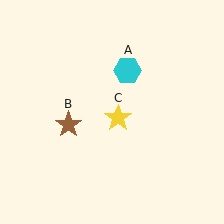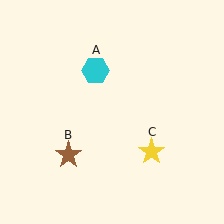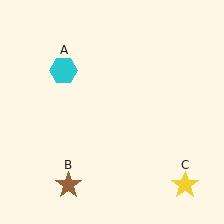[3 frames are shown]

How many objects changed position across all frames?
3 objects changed position: cyan hexagon (object A), brown star (object B), yellow star (object C).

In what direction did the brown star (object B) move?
The brown star (object B) moved down.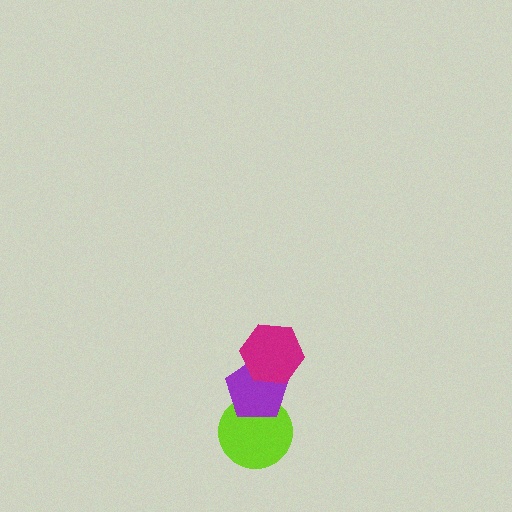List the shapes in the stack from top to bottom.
From top to bottom: the magenta hexagon, the purple pentagon, the lime circle.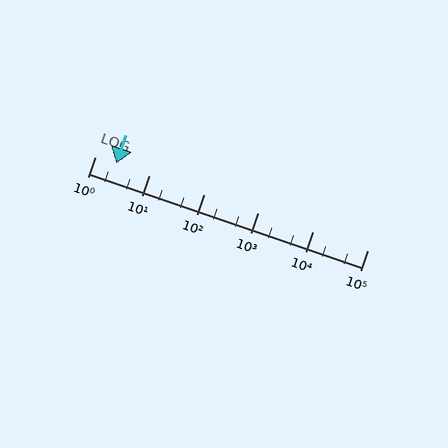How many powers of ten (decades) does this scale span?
The scale spans 5 decades, from 1 to 100000.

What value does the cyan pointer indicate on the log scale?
The pointer indicates approximately 2.5.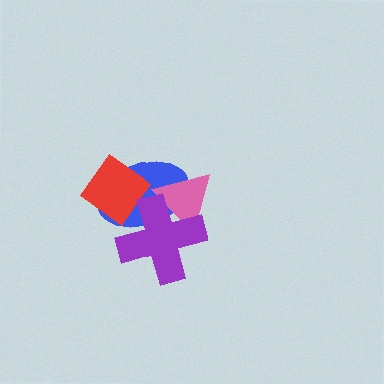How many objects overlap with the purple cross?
3 objects overlap with the purple cross.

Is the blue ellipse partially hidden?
Yes, it is partially covered by another shape.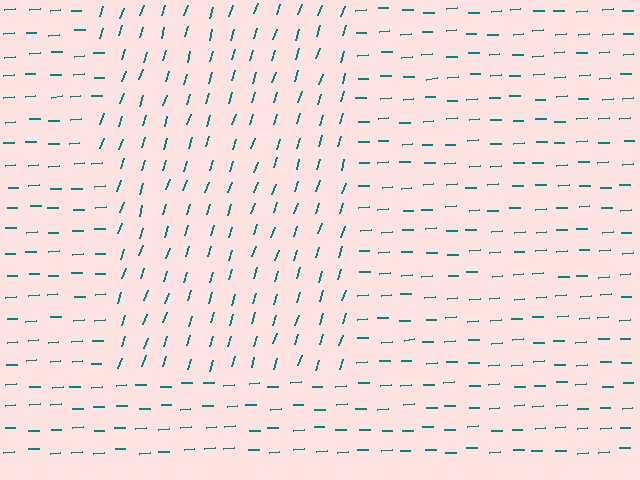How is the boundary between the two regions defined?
The boundary is defined purely by a change in line orientation (approximately 70 degrees difference). All lines are the same color and thickness.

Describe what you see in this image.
The image is filled with small teal line segments. A rectangle region in the image has lines oriented differently from the surrounding lines, creating a visible texture boundary.